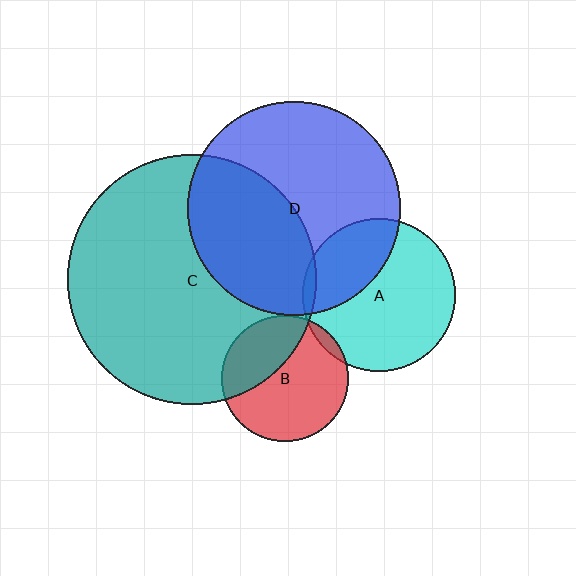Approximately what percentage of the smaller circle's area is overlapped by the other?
Approximately 40%.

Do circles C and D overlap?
Yes.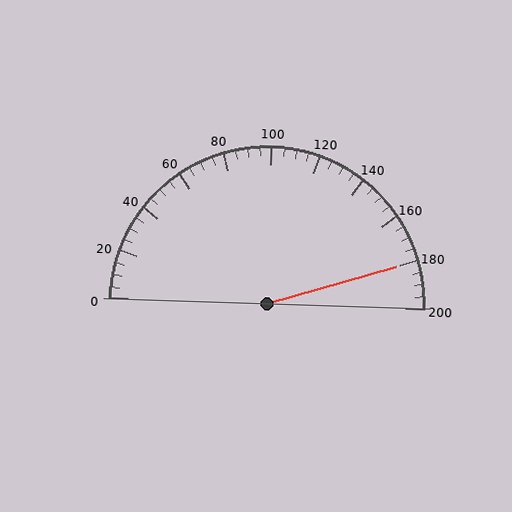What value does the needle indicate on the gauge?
The needle indicates approximately 180.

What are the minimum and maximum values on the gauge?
The gauge ranges from 0 to 200.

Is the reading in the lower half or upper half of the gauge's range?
The reading is in the upper half of the range (0 to 200).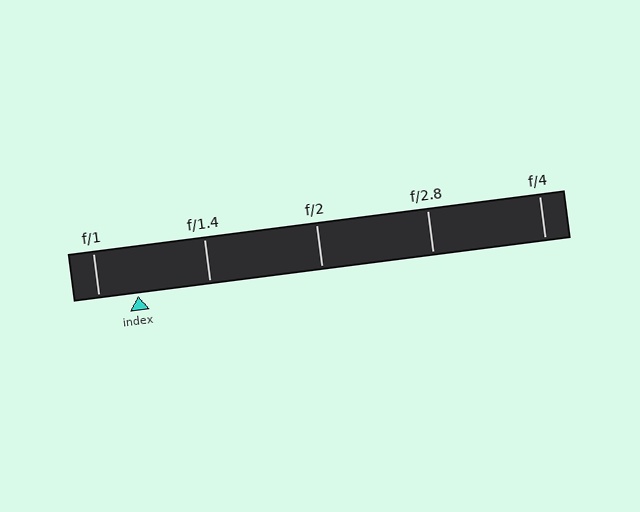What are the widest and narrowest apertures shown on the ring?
The widest aperture shown is f/1 and the narrowest is f/4.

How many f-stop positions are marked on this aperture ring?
There are 5 f-stop positions marked.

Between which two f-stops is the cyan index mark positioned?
The index mark is between f/1 and f/1.4.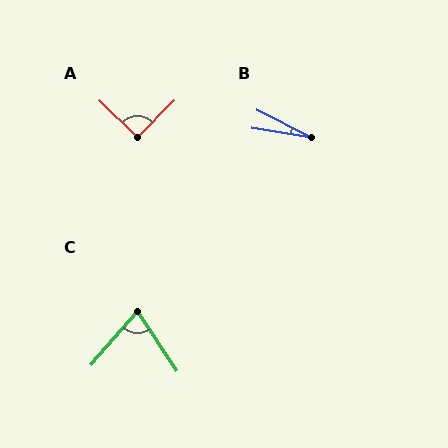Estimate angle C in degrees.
Approximately 75 degrees.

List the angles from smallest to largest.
B (18°), C (75°), A (91°).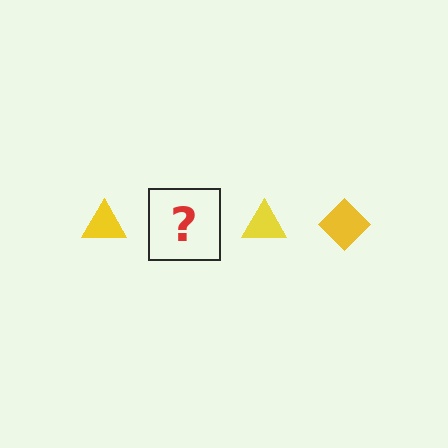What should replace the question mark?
The question mark should be replaced with a yellow diamond.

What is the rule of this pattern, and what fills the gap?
The rule is that the pattern cycles through triangle, diamond shapes in yellow. The gap should be filled with a yellow diamond.